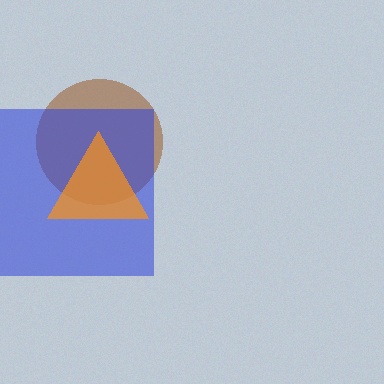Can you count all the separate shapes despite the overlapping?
Yes, there are 3 separate shapes.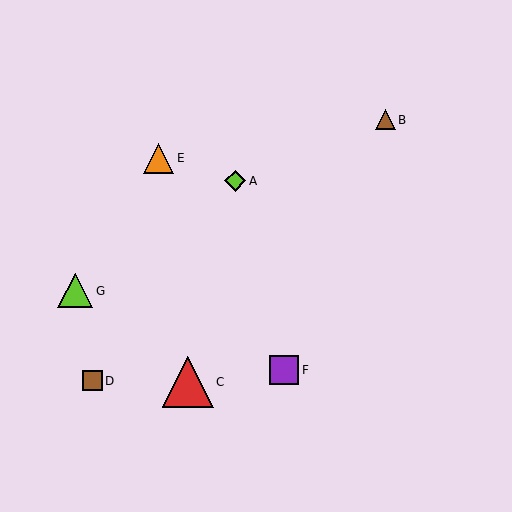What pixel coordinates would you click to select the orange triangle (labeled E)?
Click at (159, 158) to select the orange triangle E.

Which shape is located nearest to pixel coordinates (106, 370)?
The brown square (labeled D) at (92, 381) is nearest to that location.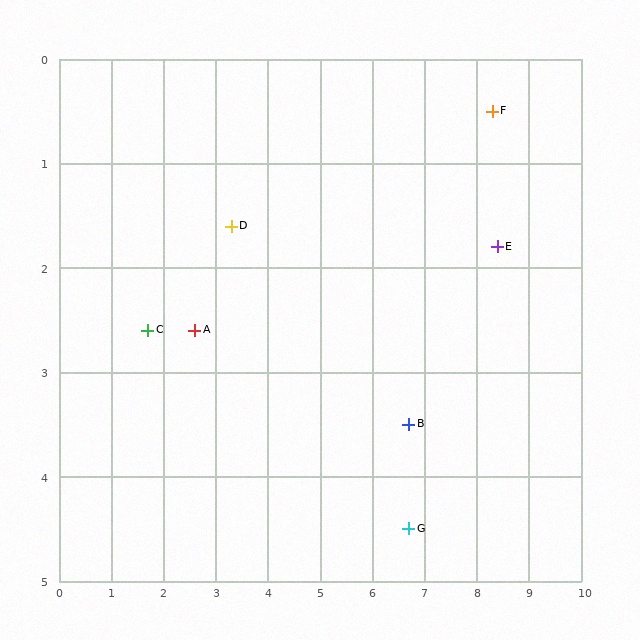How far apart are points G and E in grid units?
Points G and E are about 3.2 grid units apart.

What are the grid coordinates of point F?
Point F is at approximately (8.3, 0.5).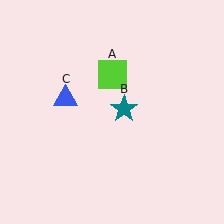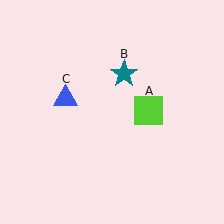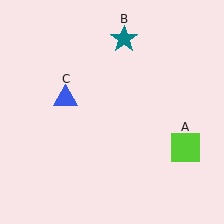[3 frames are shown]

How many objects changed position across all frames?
2 objects changed position: lime square (object A), teal star (object B).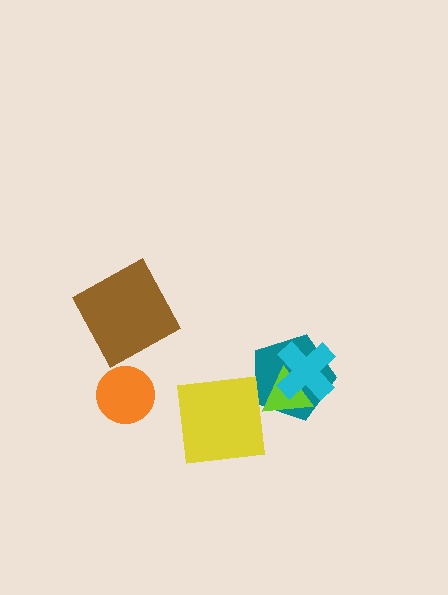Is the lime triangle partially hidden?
Yes, it is partially covered by another shape.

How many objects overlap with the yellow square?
0 objects overlap with the yellow square.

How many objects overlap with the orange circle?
0 objects overlap with the orange circle.